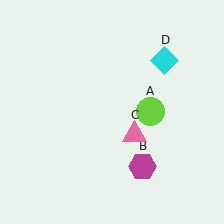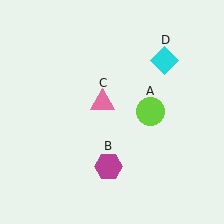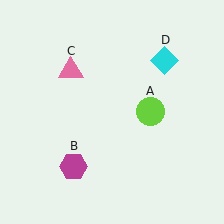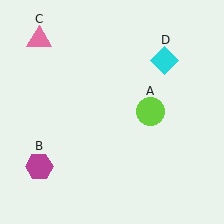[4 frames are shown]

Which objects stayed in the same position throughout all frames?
Lime circle (object A) and cyan diamond (object D) remained stationary.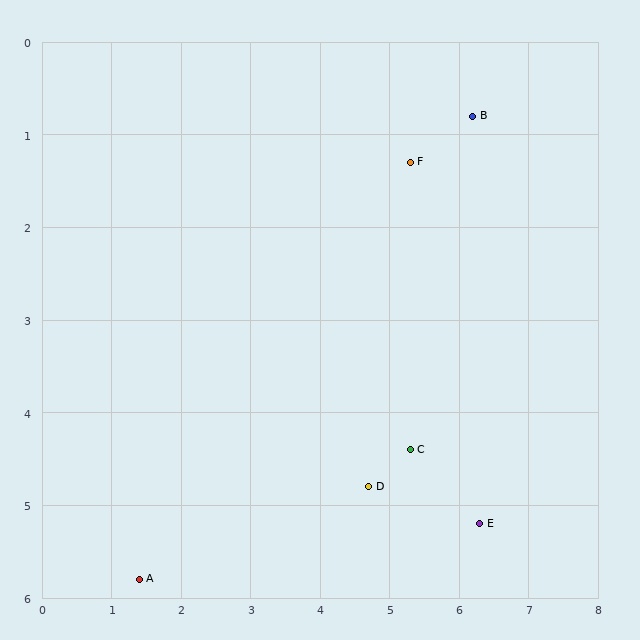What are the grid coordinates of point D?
Point D is at approximately (4.7, 4.8).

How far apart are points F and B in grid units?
Points F and B are about 1.0 grid units apart.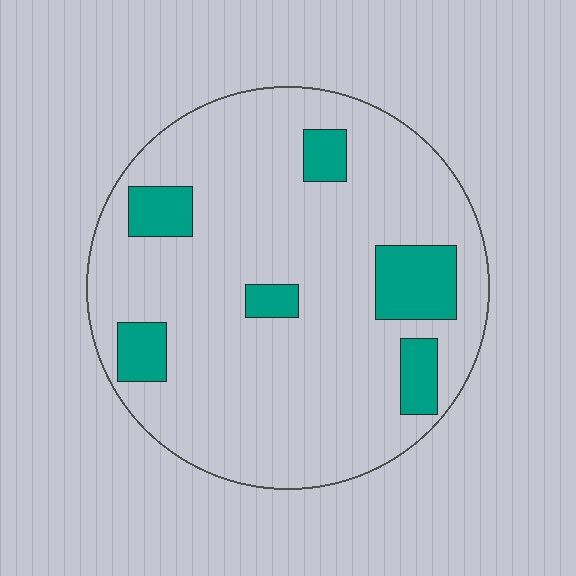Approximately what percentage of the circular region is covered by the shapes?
Approximately 15%.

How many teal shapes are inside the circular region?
6.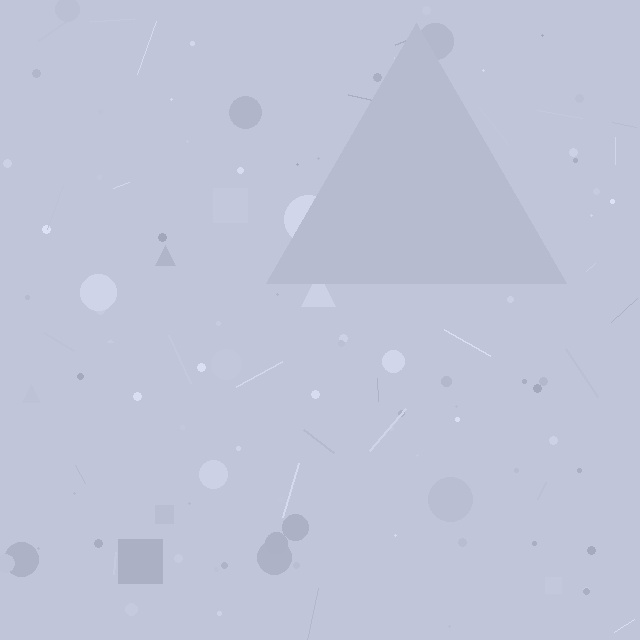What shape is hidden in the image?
A triangle is hidden in the image.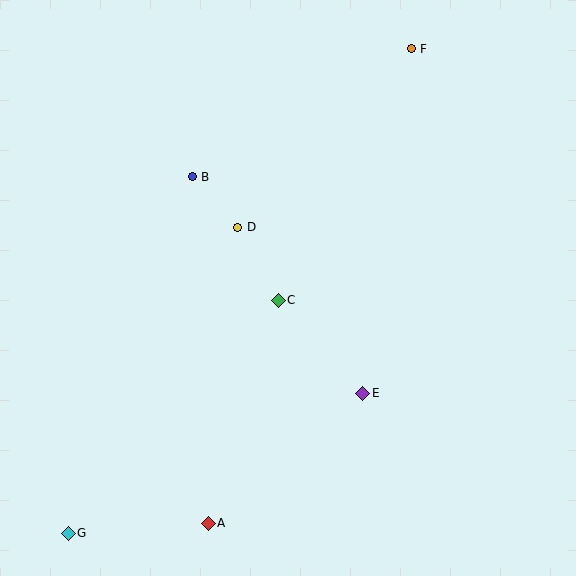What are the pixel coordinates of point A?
Point A is at (208, 523).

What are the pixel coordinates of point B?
Point B is at (192, 177).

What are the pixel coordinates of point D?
Point D is at (238, 227).